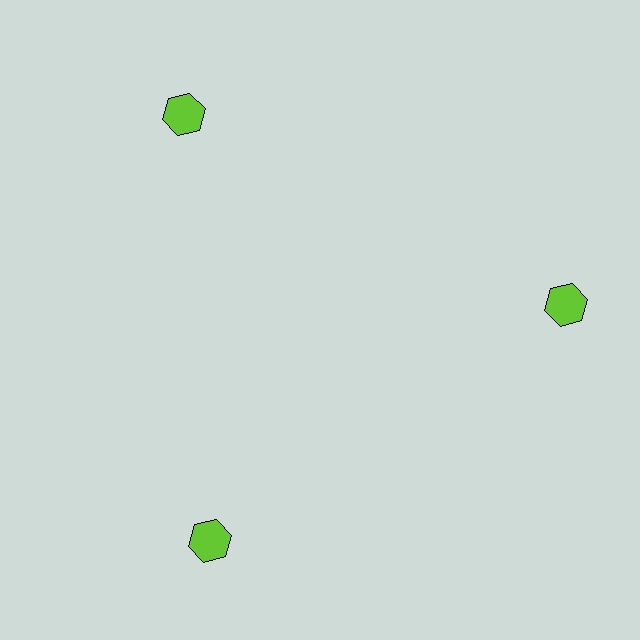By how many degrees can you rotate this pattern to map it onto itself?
The pattern maps onto itself every 120 degrees of rotation.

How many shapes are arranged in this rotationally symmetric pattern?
There are 3 shapes, arranged in 3 groups of 1.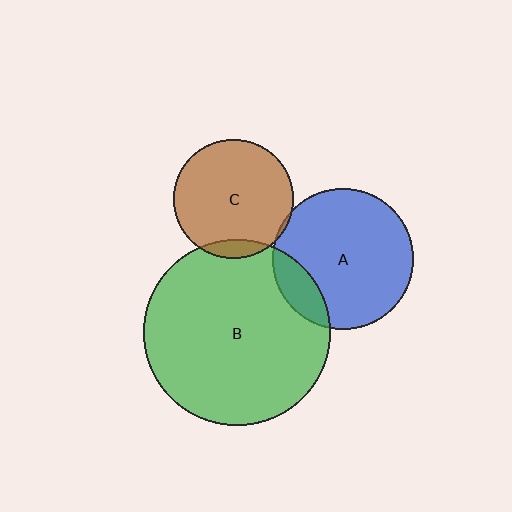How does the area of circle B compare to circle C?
Approximately 2.4 times.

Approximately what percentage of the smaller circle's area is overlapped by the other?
Approximately 5%.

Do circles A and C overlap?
Yes.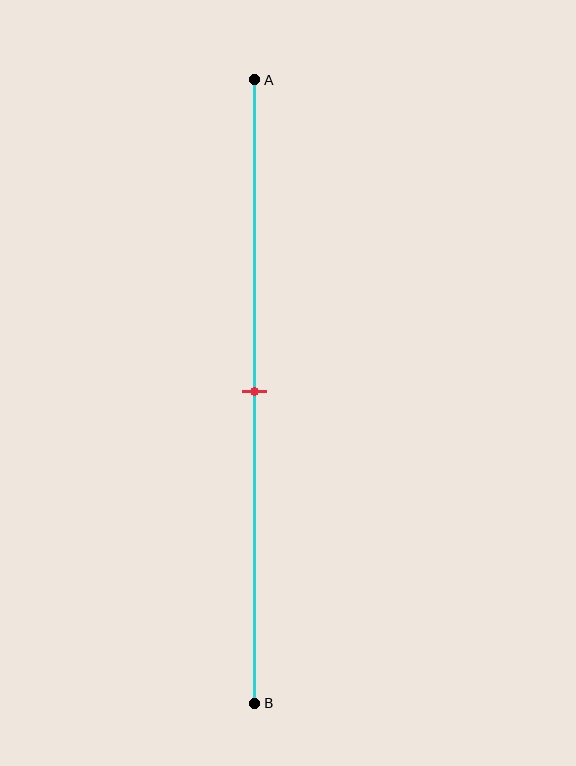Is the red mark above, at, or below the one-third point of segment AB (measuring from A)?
The red mark is below the one-third point of segment AB.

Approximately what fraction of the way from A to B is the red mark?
The red mark is approximately 50% of the way from A to B.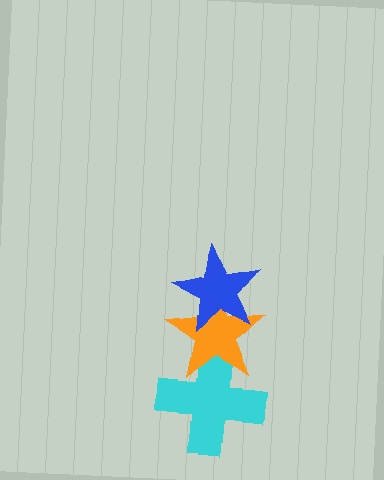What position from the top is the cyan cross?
The cyan cross is 3rd from the top.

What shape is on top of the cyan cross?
The orange star is on top of the cyan cross.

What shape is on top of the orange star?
The blue star is on top of the orange star.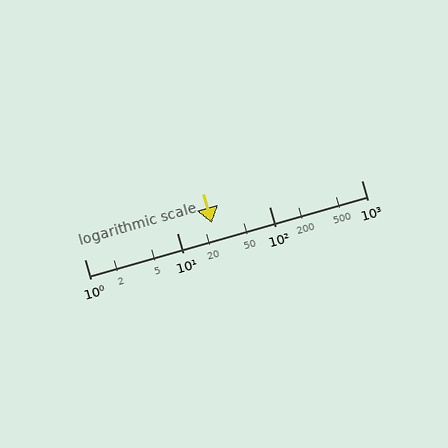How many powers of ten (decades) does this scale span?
The scale spans 3 decades, from 1 to 1000.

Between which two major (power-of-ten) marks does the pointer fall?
The pointer is between 10 and 100.